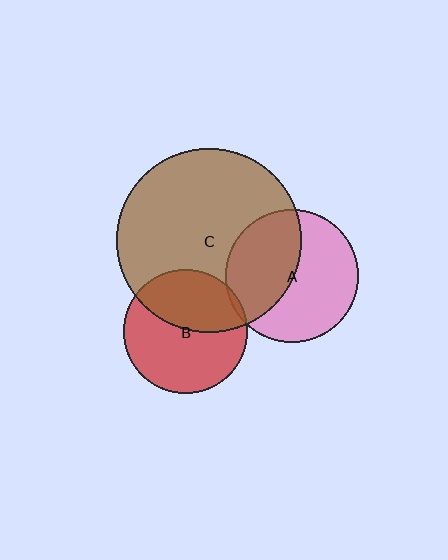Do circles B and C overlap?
Yes.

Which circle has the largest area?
Circle C (brown).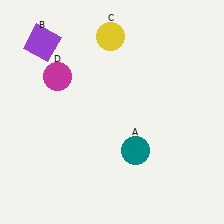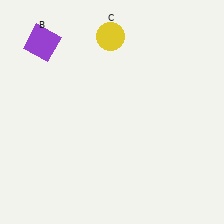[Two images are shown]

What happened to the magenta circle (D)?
The magenta circle (D) was removed in Image 2. It was in the top-left area of Image 1.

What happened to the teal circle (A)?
The teal circle (A) was removed in Image 2. It was in the bottom-right area of Image 1.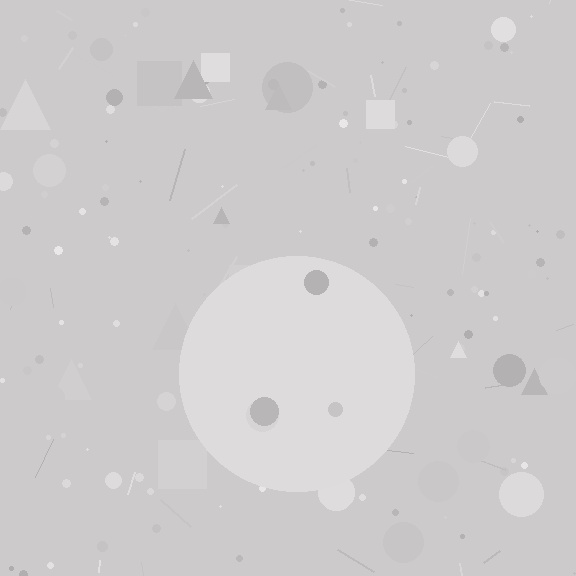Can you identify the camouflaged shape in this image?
The camouflaged shape is a circle.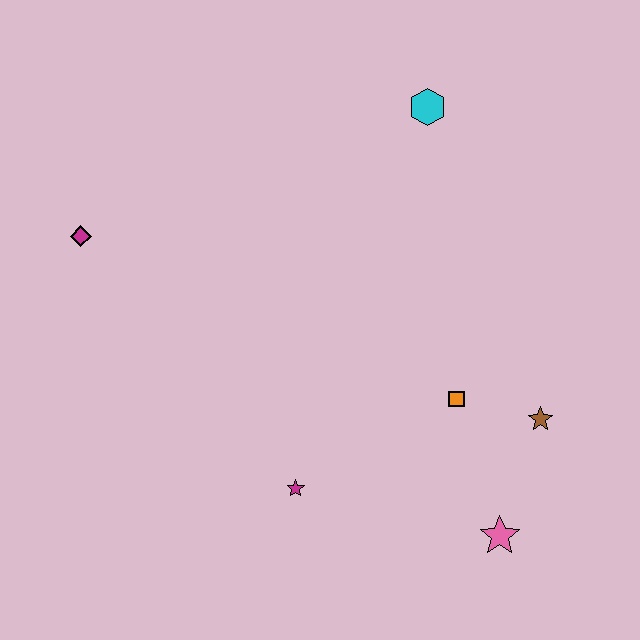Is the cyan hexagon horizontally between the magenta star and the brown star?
Yes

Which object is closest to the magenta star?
The orange square is closest to the magenta star.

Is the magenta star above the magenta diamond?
No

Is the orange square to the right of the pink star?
No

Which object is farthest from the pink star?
The magenta diamond is farthest from the pink star.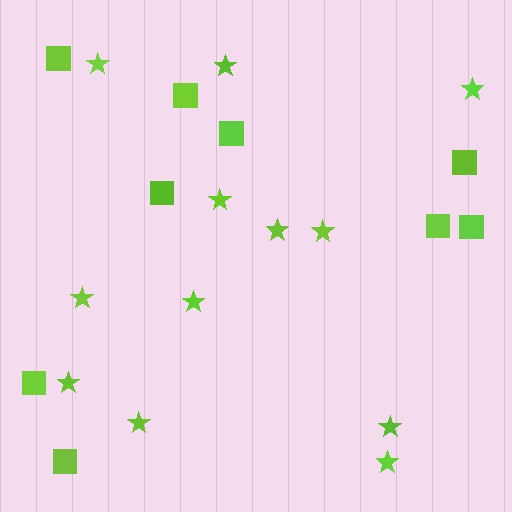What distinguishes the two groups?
There are 2 groups: one group of squares (9) and one group of stars (12).